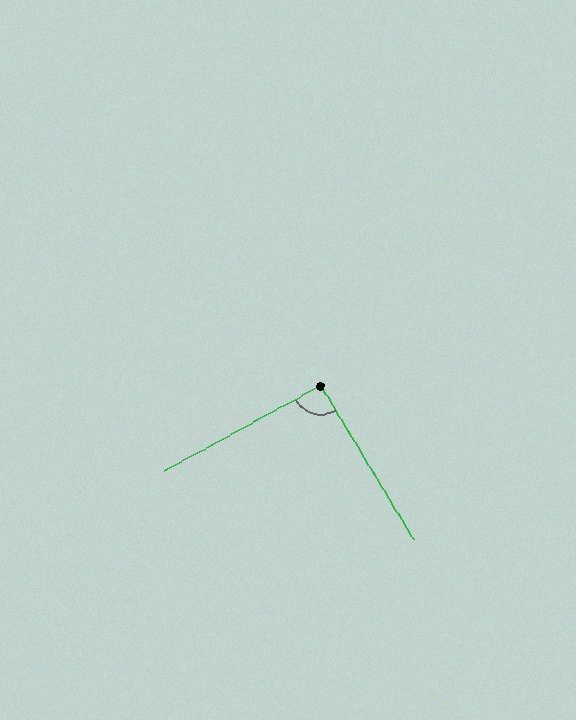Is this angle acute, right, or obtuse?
It is approximately a right angle.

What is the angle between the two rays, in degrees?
Approximately 92 degrees.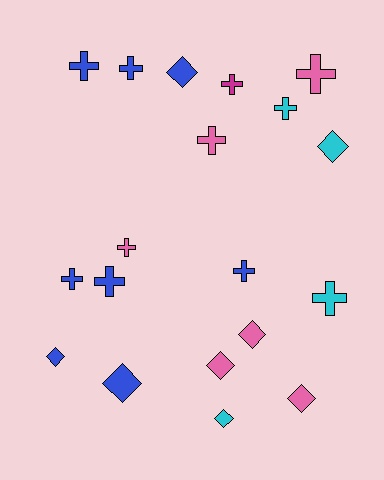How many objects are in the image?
There are 19 objects.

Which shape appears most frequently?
Cross, with 11 objects.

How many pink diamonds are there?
There are 3 pink diamonds.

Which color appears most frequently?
Blue, with 8 objects.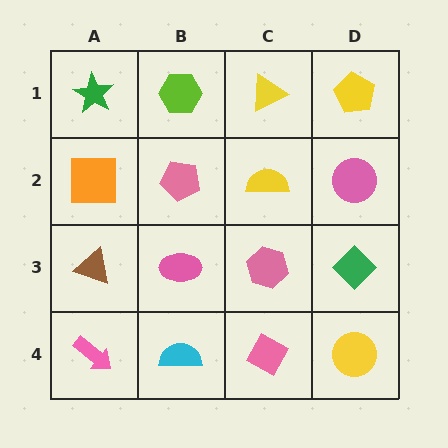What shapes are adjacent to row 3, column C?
A yellow semicircle (row 2, column C), a pink diamond (row 4, column C), a pink ellipse (row 3, column B), a green diamond (row 3, column D).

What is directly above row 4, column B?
A pink ellipse.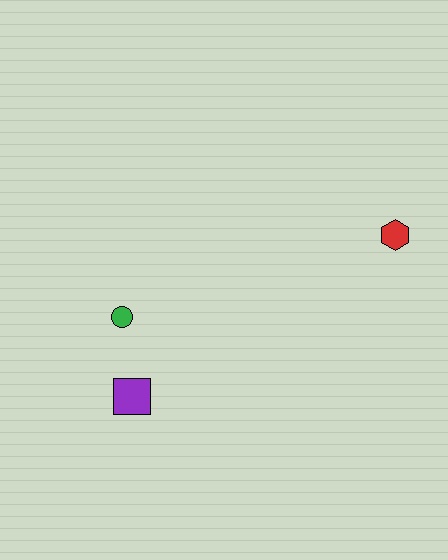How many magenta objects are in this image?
There are no magenta objects.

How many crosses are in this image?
There are no crosses.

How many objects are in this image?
There are 3 objects.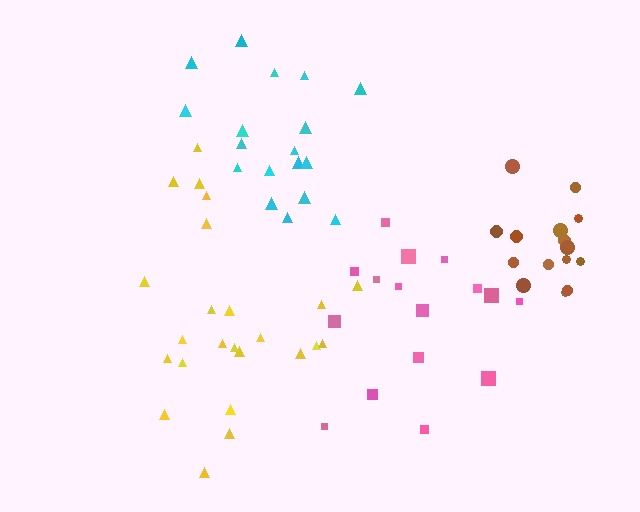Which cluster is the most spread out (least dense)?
Pink.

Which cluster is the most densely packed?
Brown.